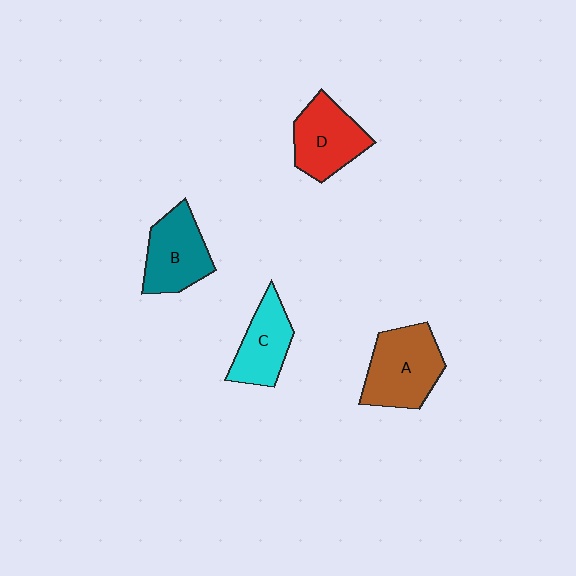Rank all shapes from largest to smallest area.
From largest to smallest: A (brown), B (teal), D (red), C (cyan).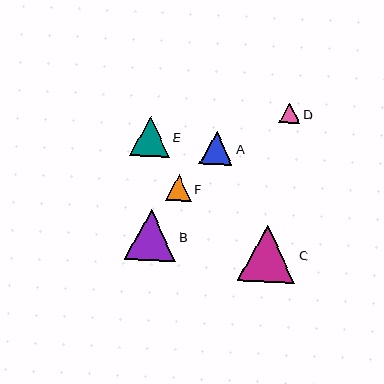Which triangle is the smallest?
Triangle D is the smallest with a size of approximately 21 pixels.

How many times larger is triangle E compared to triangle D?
Triangle E is approximately 1.9 times the size of triangle D.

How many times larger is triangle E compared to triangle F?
Triangle E is approximately 1.6 times the size of triangle F.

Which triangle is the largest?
Triangle C is the largest with a size of approximately 58 pixels.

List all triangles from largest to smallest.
From largest to smallest: C, B, E, A, F, D.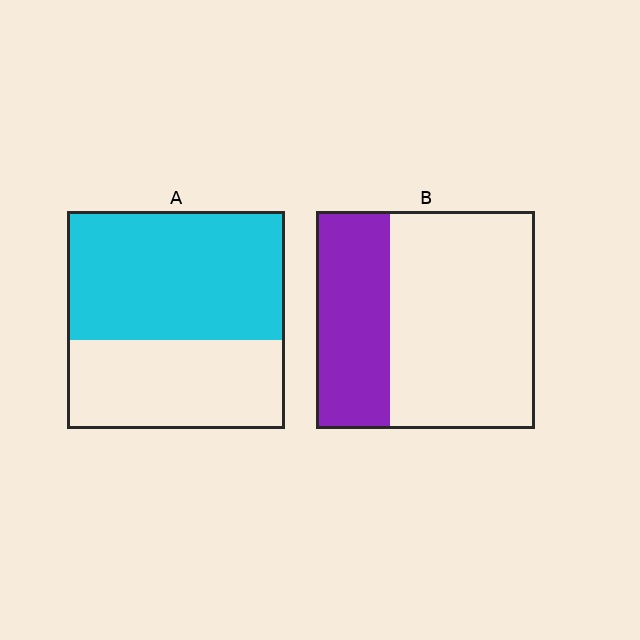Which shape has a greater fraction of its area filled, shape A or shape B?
Shape A.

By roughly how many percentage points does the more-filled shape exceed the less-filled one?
By roughly 25 percentage points (A over B).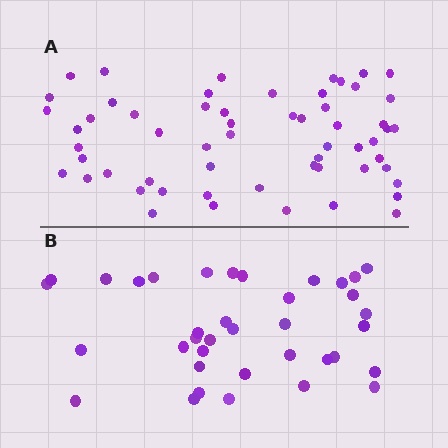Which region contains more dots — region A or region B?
Region A (the top region) has more dots.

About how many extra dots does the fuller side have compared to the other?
Region A has approximately 20 more dots than region B.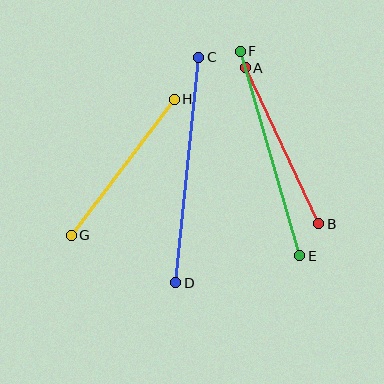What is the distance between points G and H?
The distance is approximately 171 pixels.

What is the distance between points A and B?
The distance is approximately 173 pixels.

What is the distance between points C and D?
The distance is approximately 227 pixels.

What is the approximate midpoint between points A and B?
The midpoint is at approximately (282, 146) pixels.